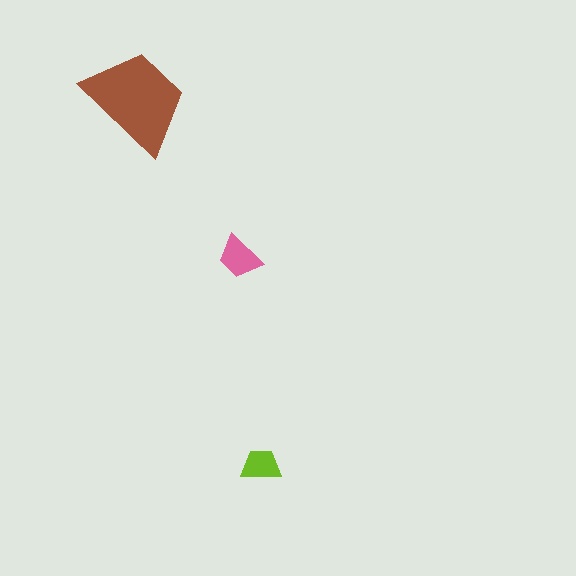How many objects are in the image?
There are 3 objects in the image.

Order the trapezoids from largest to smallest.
the brown one, the pink one, the lime one.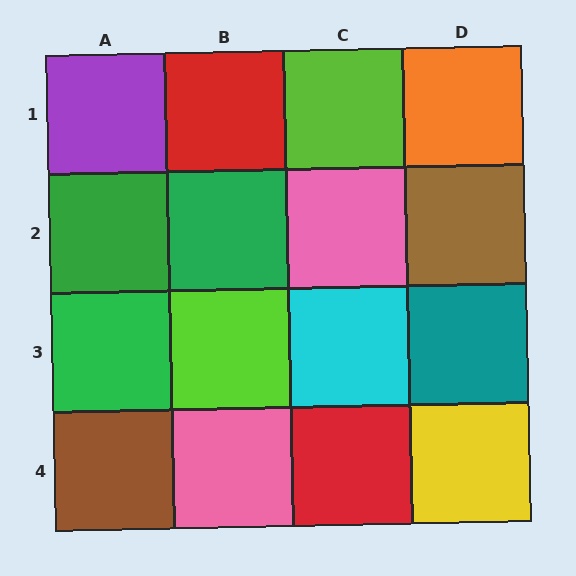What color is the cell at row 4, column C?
Red.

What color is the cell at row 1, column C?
Lime.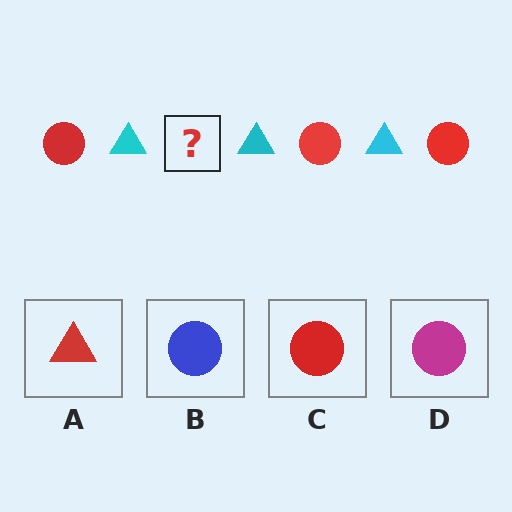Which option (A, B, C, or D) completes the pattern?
C.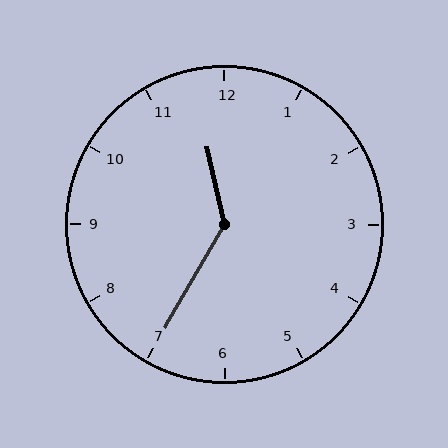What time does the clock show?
11:35.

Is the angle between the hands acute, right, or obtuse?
It is obtuse.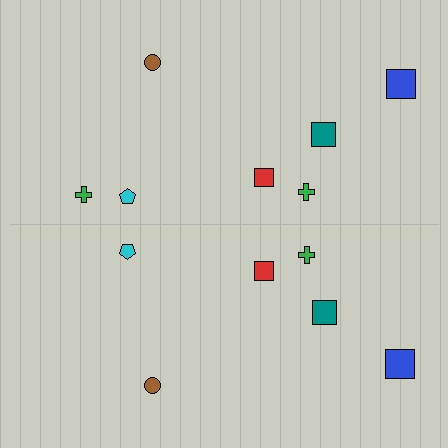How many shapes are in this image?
There are 13 shapes in this image.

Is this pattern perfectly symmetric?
No, the pattern is not perfectly symmetric. A green cross is missing from the bottom side.